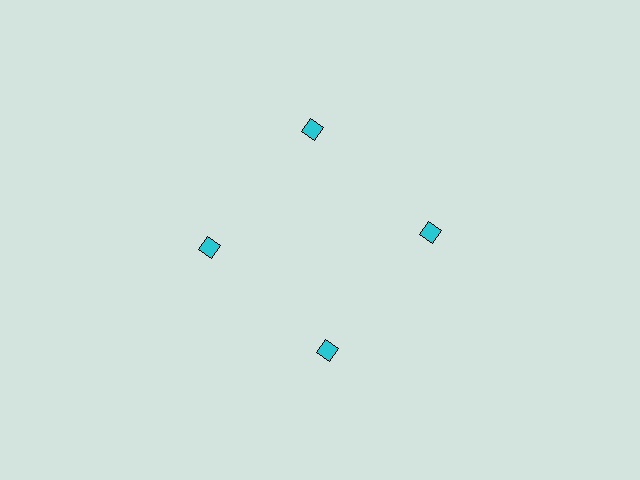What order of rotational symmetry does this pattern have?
This pattern has 4-fold rotational symmetry.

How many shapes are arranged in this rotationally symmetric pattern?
There are 4 shapes, arranged in 4 groups of 1.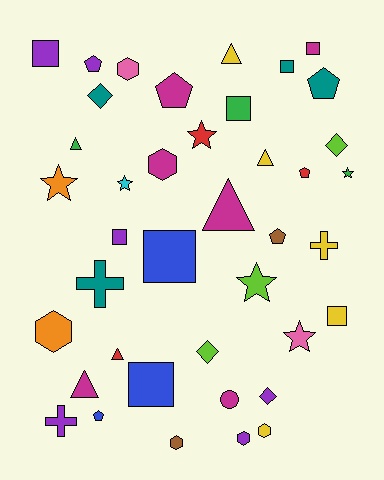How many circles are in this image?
There is 1 circle.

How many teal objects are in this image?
There are 4 teal objects.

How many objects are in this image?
There are 40 objects.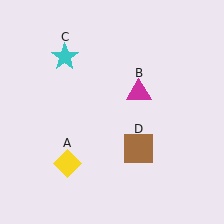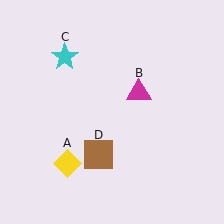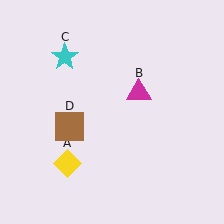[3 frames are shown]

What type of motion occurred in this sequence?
The brown square (object D) rotated clockwise around the center of the scene.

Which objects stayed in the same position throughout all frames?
Yellow diamond (object A) and magenta triangle (object B) and cyan star (object C) remained stationary.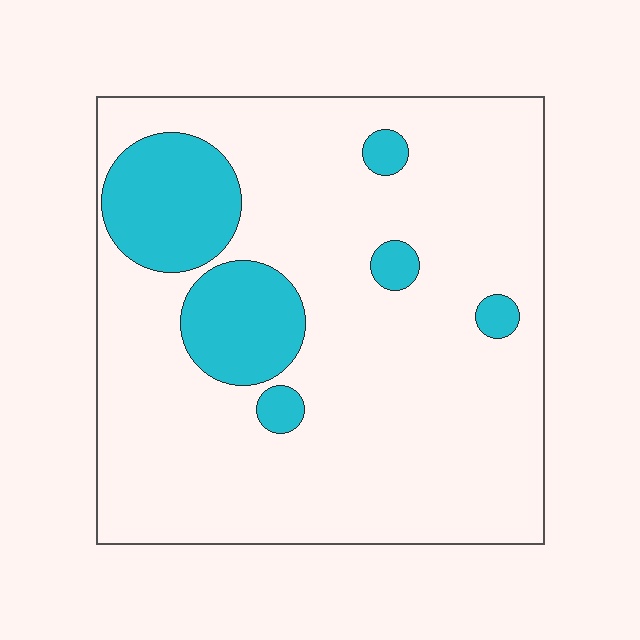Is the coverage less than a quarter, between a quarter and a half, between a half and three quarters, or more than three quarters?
Less than a quarter.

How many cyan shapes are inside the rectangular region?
6.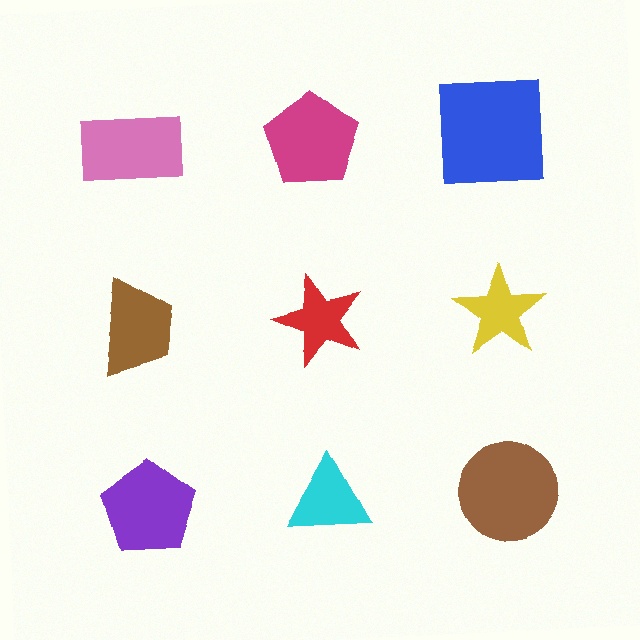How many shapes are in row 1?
3 shapes.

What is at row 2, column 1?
A brown trapezoid.